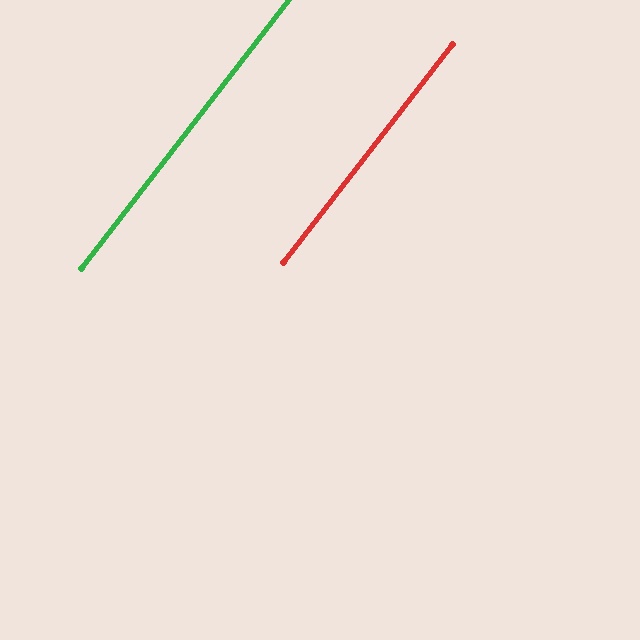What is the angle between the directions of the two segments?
Approximately 0 degrees.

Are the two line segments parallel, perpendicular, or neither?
Parallel — their directions differ by only 0.2°.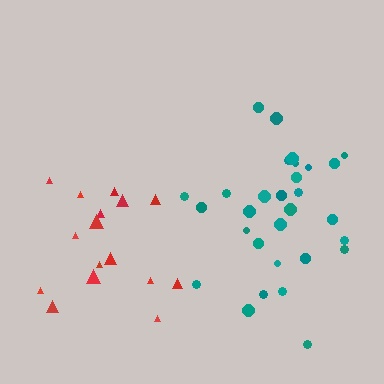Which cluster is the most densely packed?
Teal.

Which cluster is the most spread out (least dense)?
Red.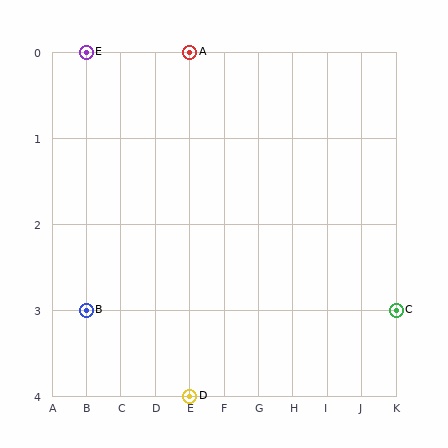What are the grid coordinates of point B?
Point B is at grid coordinates (B, 3).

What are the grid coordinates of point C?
Point C is at grid coordinates (K, 3).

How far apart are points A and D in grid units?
Points A and D are 4 rows apart.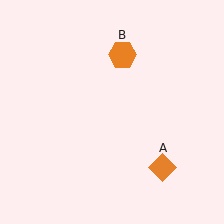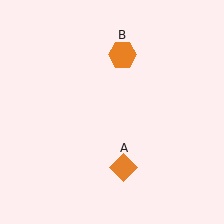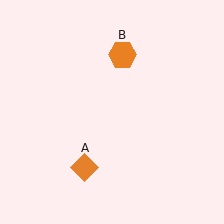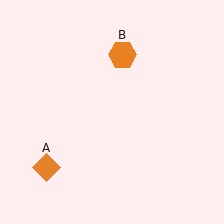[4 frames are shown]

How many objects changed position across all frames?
1 object changed position: orange diamond (object A).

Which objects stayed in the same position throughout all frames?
Orange hexagon (object B) remained stationary.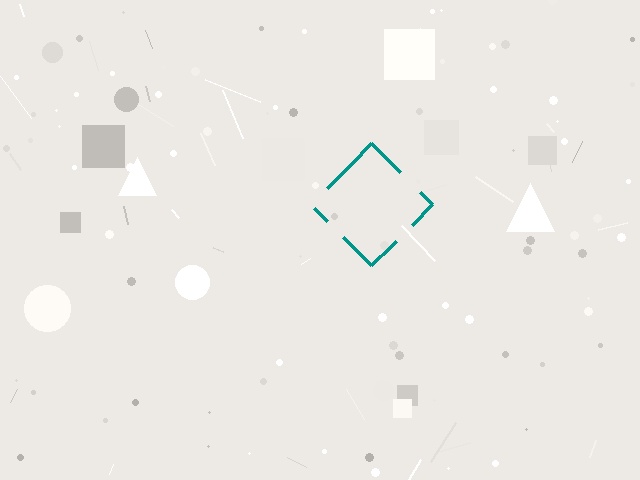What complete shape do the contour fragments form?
The contour fragments form a diamond.